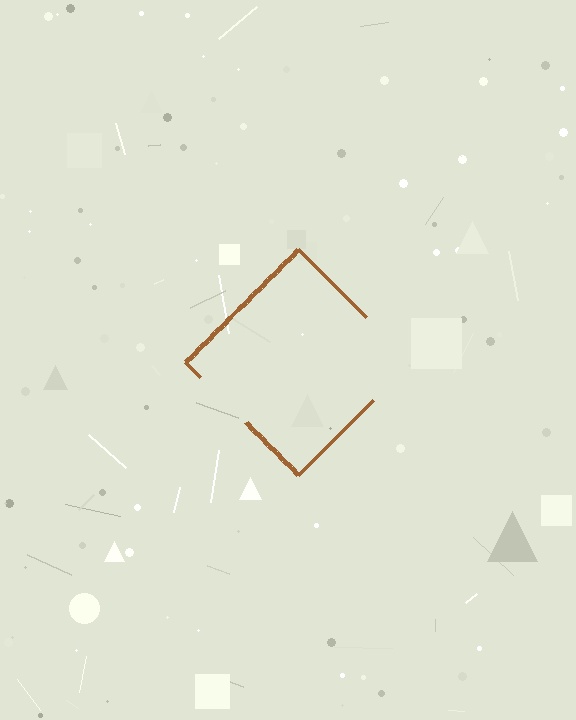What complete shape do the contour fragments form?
The contour fragments form a diamond.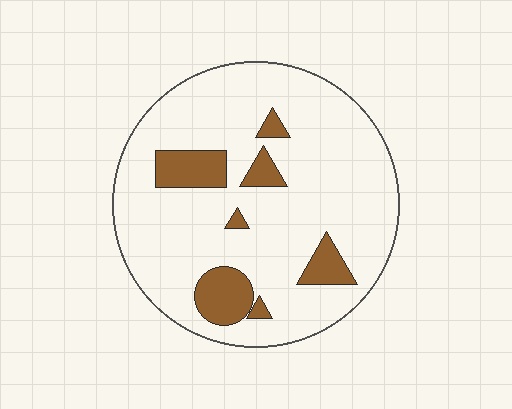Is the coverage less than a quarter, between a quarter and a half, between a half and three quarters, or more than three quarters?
Less than a quarter.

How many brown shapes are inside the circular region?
7.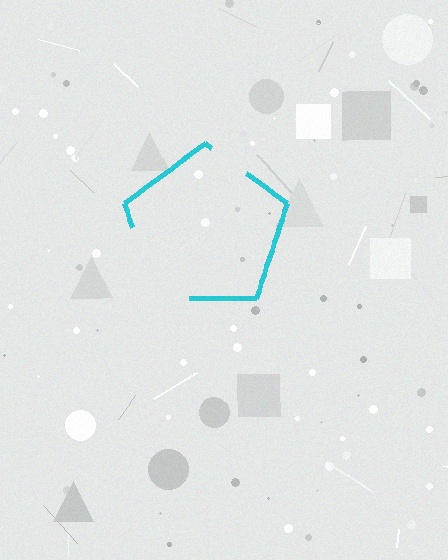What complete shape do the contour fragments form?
The contour fragments form a pentagon.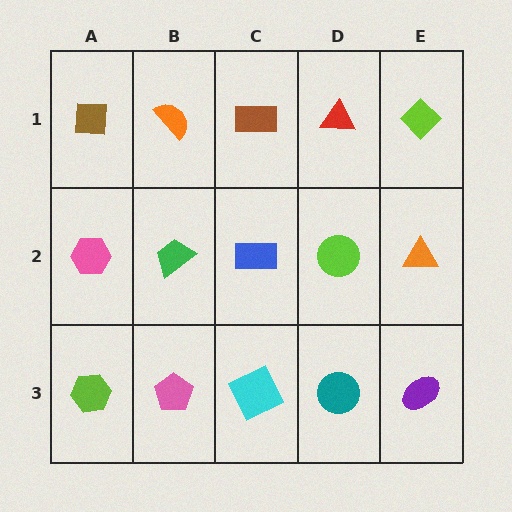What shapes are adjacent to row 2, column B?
An orange semicircle (row 1, column B), a pink pentagon (row 3, column B), a pink hexagon (row 2, column A), a blue rectangle (row 2, column C).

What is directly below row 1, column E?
An orange triangle.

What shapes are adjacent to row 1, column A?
A pink hexagon (row 2, column A), an orange semicircle (row 1, column B).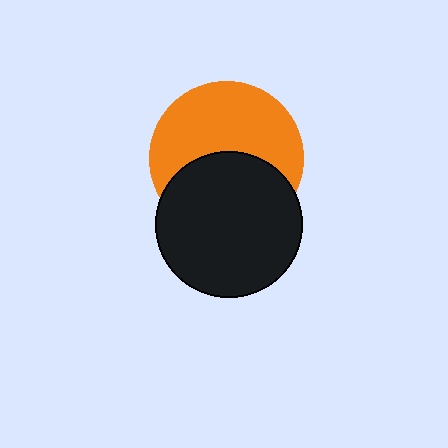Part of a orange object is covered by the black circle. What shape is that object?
It is a circle.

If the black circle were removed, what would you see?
You would see the complete orange circle.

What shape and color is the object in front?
The object in front is a black circle.